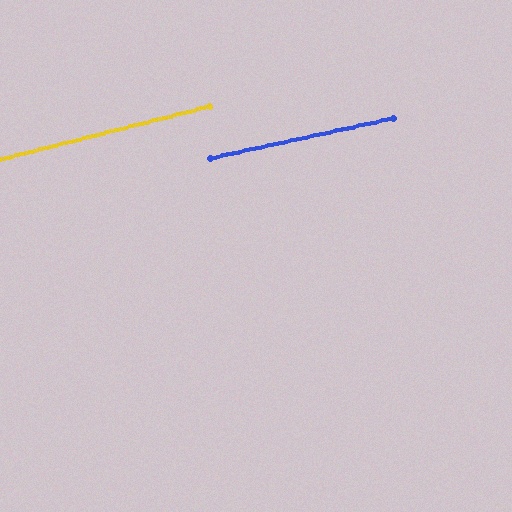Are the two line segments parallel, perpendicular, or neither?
Parallel — their directions differ by only 1.5°.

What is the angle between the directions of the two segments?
Approximately 2 degrees.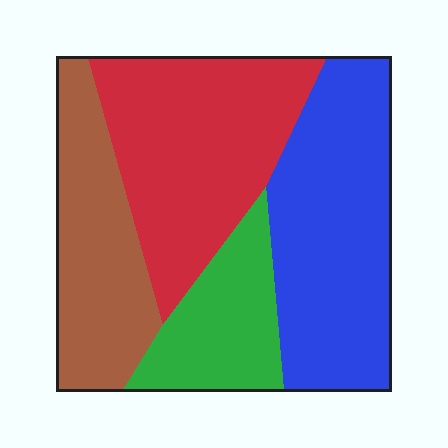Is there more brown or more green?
Brown.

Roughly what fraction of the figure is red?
Red takes up about one third (1/3) of the figure.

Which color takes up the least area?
Green, at roughly 15%.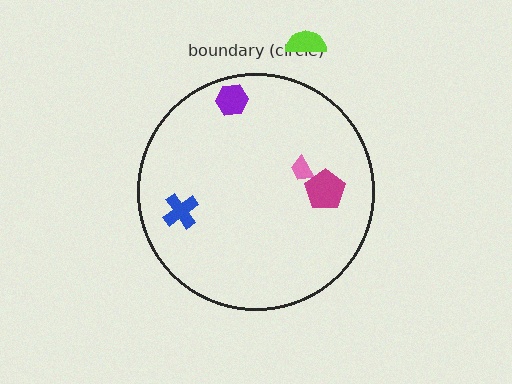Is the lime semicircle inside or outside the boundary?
Outside.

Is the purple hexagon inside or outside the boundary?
Inside.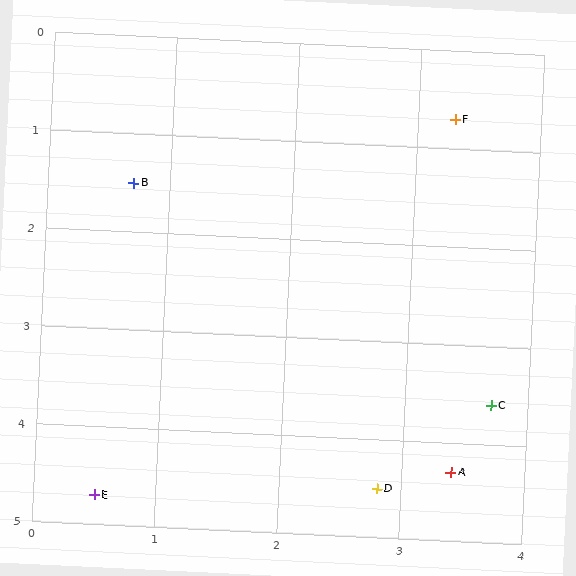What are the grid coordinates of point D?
Point D is at approximately (2.8, 4.5).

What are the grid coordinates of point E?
Point E is at approximately (0.5, 4.7).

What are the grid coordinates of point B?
Point B is at approximately (0.7, 1.5).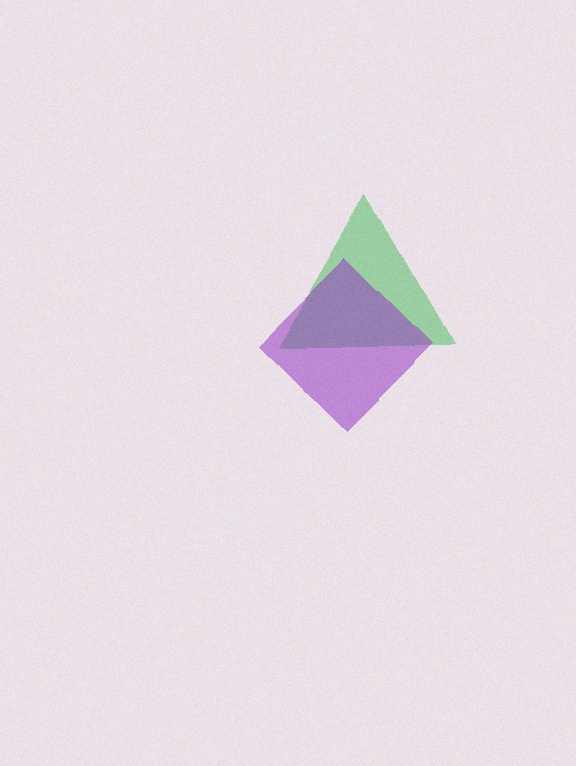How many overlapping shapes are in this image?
There are 2 overlapping shapes in the image.